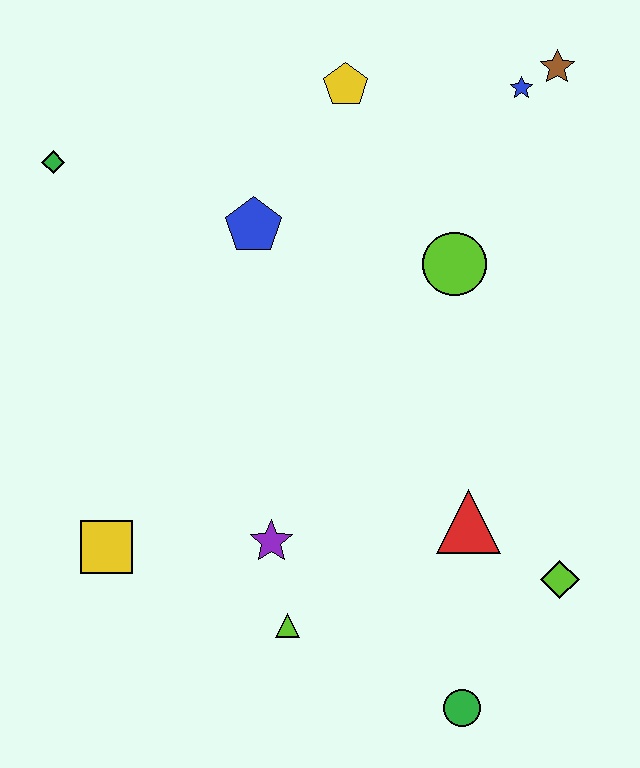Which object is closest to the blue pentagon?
The yellow pentagon is closest to the blue pentagon.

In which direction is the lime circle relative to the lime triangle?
The lime circle is above the lime triangle.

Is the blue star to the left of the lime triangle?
No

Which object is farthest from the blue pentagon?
The green circle is farthest from the blue pentagon.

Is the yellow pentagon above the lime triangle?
Yes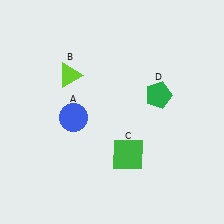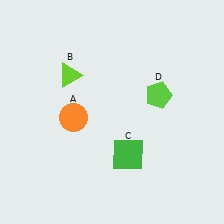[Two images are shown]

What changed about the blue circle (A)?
In Image 1, A is blue. In Image 2, it changed to orange.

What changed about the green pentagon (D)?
In Image 1, D is green. In Image 2, it changed to lime.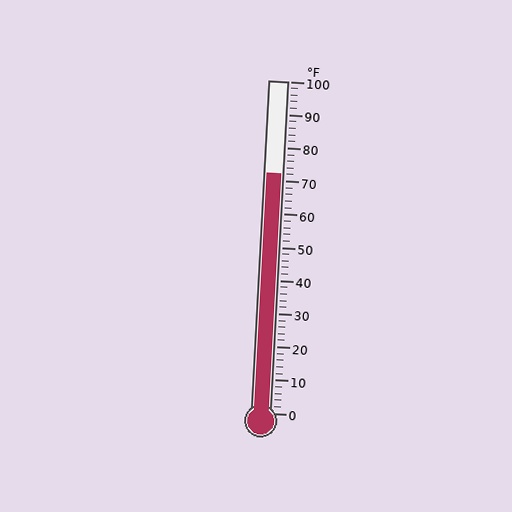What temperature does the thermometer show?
The thermometer shows approximately 72°F.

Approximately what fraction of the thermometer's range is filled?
The thermometer is filled to approximately 70% of its range.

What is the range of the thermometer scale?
The thermometer scale ranges from 0°F to 100°F.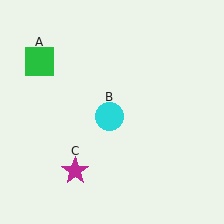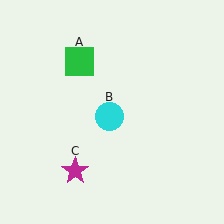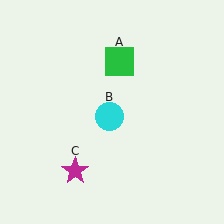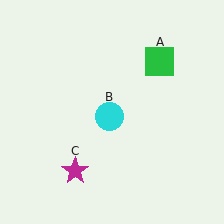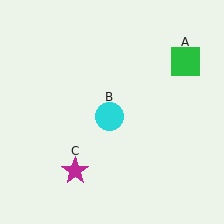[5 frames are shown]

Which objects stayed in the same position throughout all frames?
Cyan circle (object B) and magenta star (object C) remained stationary.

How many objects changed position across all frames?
1 object changed position: green square (object A).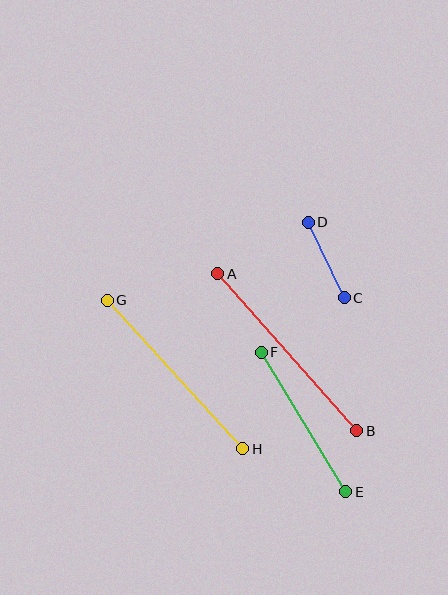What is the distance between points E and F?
The distance is approximately 163 pixels.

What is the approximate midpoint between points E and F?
The midpoint is at approximately (303, 422) pixels.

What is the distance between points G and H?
The distance is approximately 201 pixels.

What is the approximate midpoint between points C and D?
The midpoint is at approximately (326, 260) pixels.